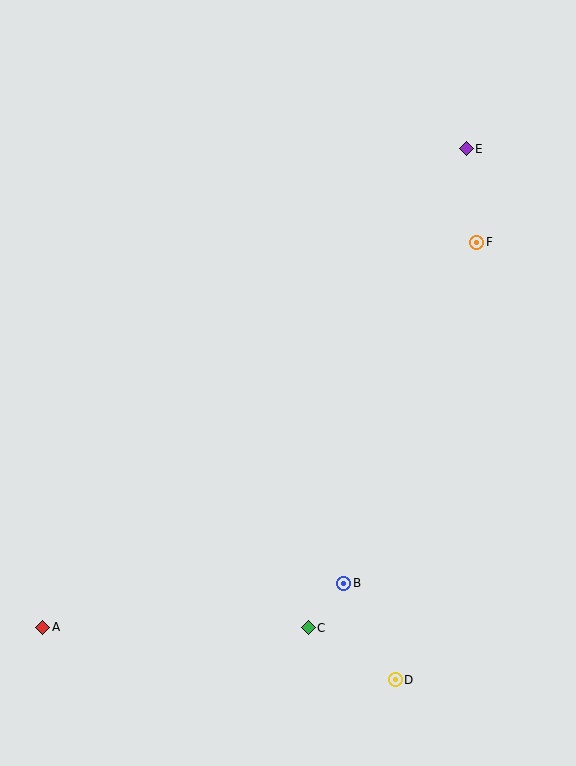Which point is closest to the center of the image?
Point B at (344, 583) is closest to the center.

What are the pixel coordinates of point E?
Point E is at (466, 149).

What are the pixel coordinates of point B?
Point B is at (344, 583).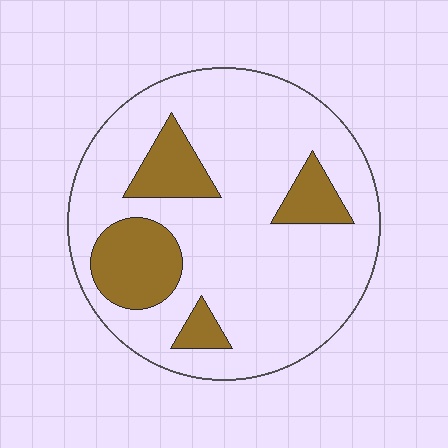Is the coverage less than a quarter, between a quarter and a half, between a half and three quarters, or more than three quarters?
Less than a quarter.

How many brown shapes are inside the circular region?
4.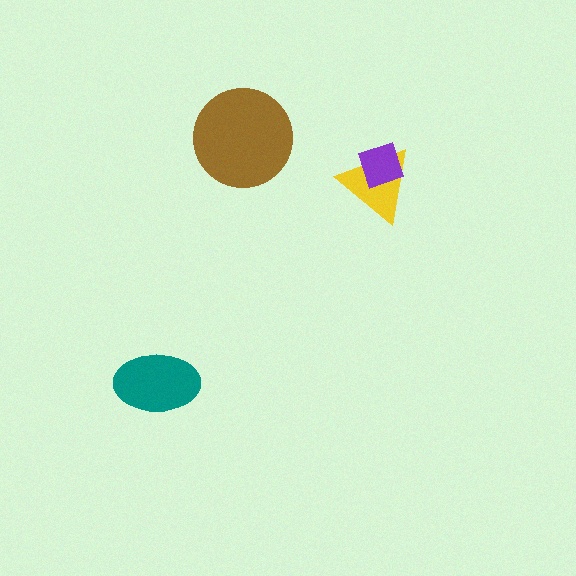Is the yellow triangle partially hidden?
Yes, it is partially covered by another shape.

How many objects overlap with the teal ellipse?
0 objects overlap with the teal ellipse.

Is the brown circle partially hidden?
No, no other shape covers it.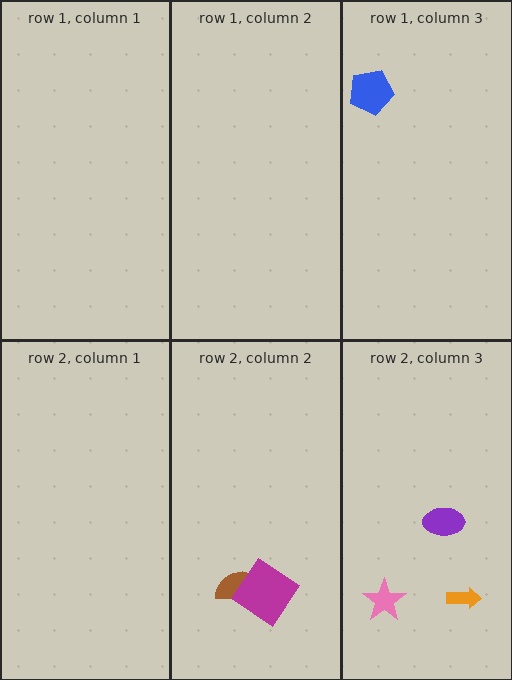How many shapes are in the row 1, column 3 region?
1.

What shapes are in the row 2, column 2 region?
The brown semicircle, the magenta diamond.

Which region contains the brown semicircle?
The row 2, column 2 region.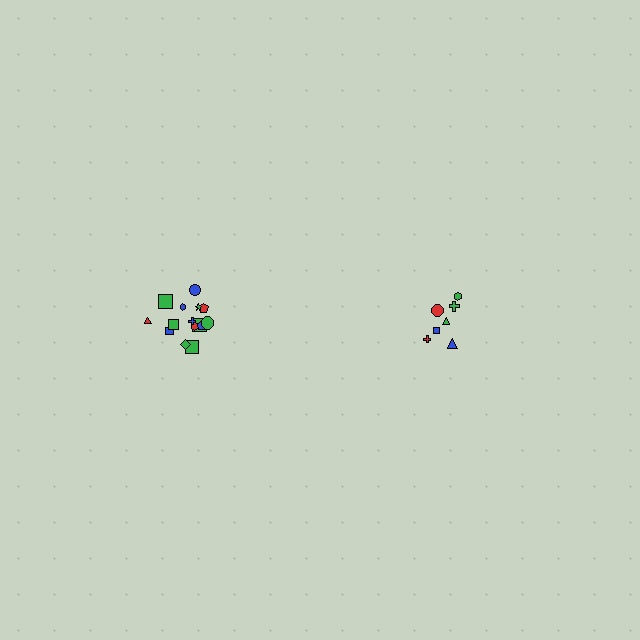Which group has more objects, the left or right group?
The left group.